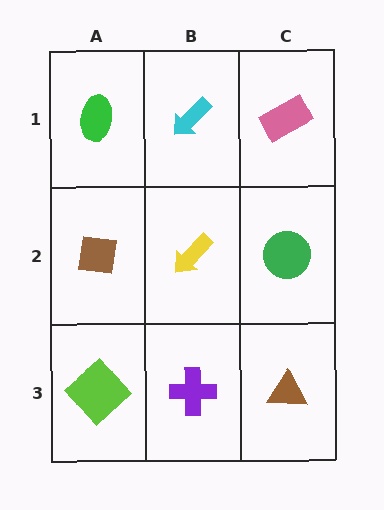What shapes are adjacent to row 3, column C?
A green circle (row 2, column C), a purple cross (row 3, column B).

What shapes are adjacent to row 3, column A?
A brown square (row 2, column A), a purple cross (row 3, column B).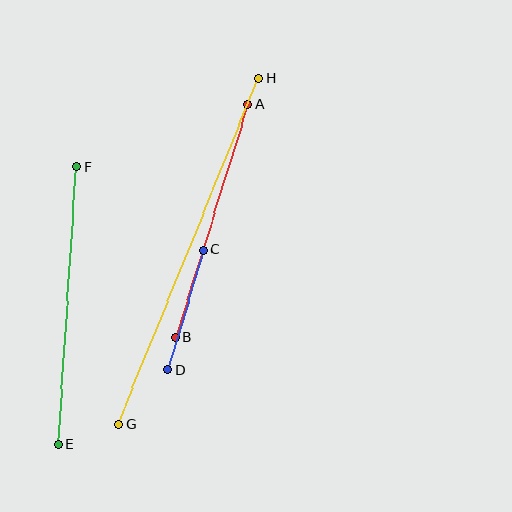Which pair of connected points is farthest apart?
Points G and H are farthest apart.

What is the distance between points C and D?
The distance is approximately 125 pixels.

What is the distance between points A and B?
The distance is approximately 244 pixels.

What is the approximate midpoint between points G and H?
The midpoint is at approximately (189, 251) pixels.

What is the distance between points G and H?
The distance is approximately 373 pixels.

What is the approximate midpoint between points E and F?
The midpoint is at approximately (68, 306) pixels.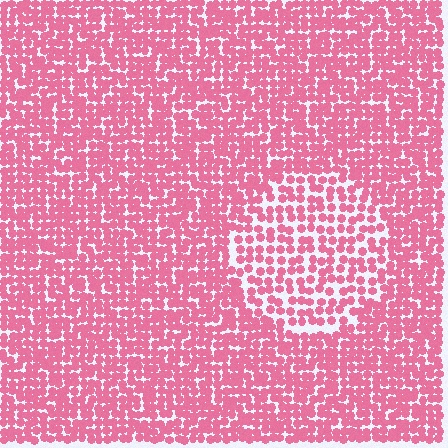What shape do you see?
I see a circle.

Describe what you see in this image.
The image contains small pink elements arranged at two different densities. A circle-shaped region is visible where the elements are less densely packed than the surrounding area.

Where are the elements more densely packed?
The elements are more densely packed outside the circle boundary.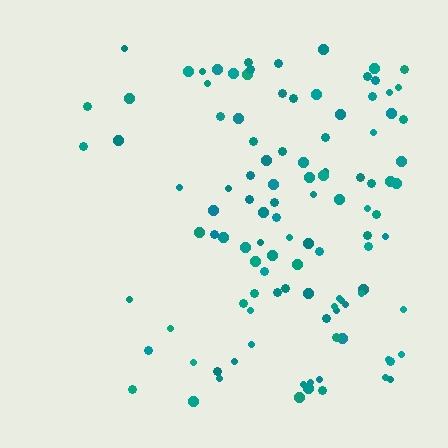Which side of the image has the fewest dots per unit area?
The left.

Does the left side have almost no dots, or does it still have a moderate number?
Still a moderate number, just noticeably fewer than the right.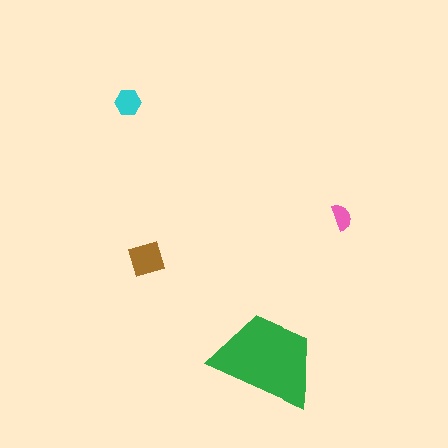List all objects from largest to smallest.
The green trapezoid, the brown diamond, the cyan hexagon, the pink semicircle.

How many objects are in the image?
There are 4 objects in the image.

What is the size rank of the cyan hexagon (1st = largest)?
3rd.